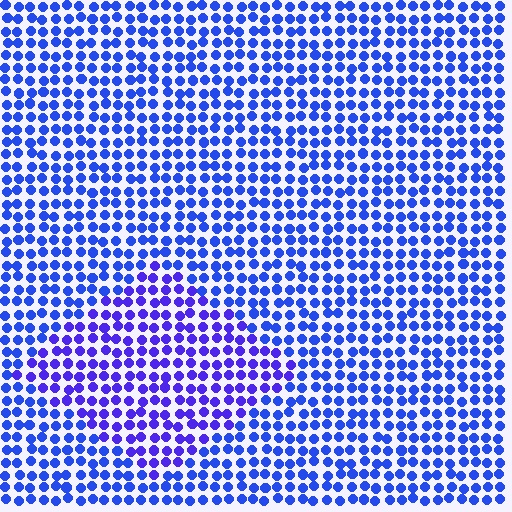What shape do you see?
I see a diamond.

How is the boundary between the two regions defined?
The boundary is defined purely by a slight shift in hue (about 23 degrees). Spacing, size, and orientation are identical on both sides.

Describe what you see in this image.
The image is filled with small blue elements in a uniform arrangement. A diamond-shaped region is visible where the elements are tinted to a slightly different hue, forming a subtle color boundary.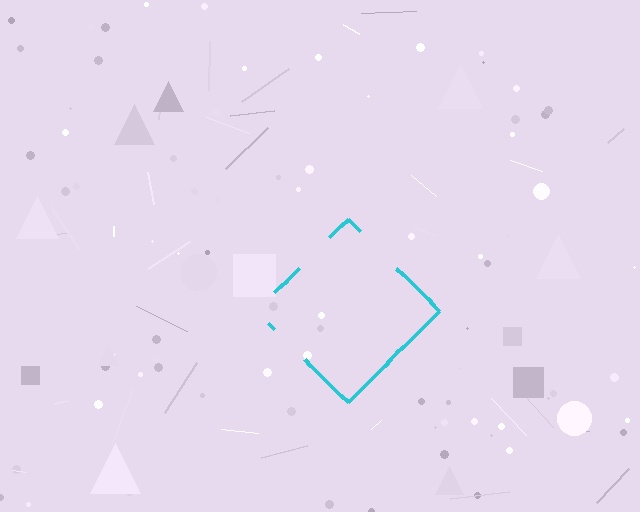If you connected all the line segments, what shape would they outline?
They would outline a diamond.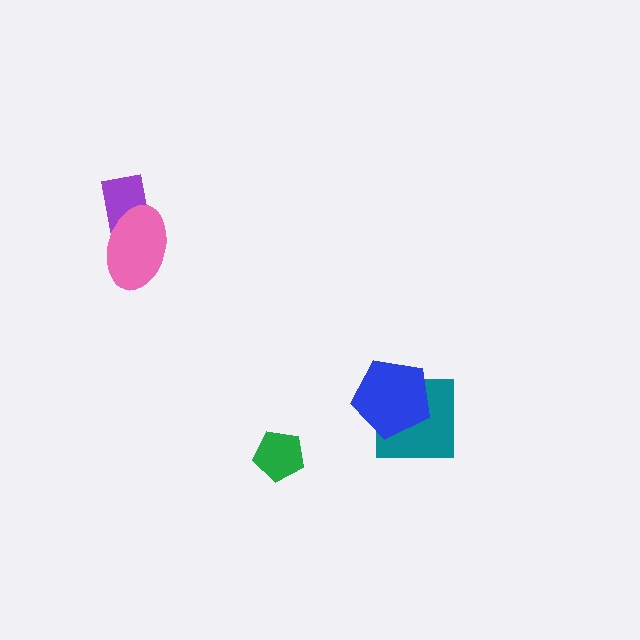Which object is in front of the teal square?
The blue pentagon is in front of the teal square.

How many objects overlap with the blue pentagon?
1 object overlaps with the blue pentagon.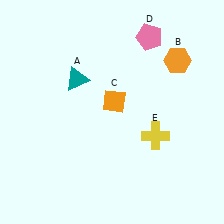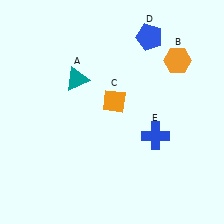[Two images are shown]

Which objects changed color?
D changed from pink to blue. E changed from yellow to blue.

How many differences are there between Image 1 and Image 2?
There are 2 differences between the two images.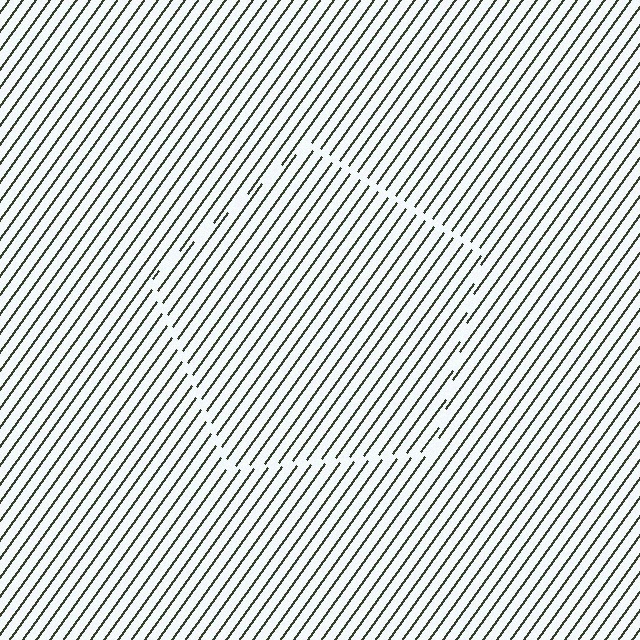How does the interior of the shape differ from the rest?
The interior of the shape contains the same grating, shifted by half a period — the contour is defined by the phase discontinuity where line-ends from the inner and outer gratings abut.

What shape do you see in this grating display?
An illusory pentagon. The interior of the shape contains the same grating, shifted by half a period — the contour is defined by the phase discontinuity where line-ends from the inner and outer gratings abut.